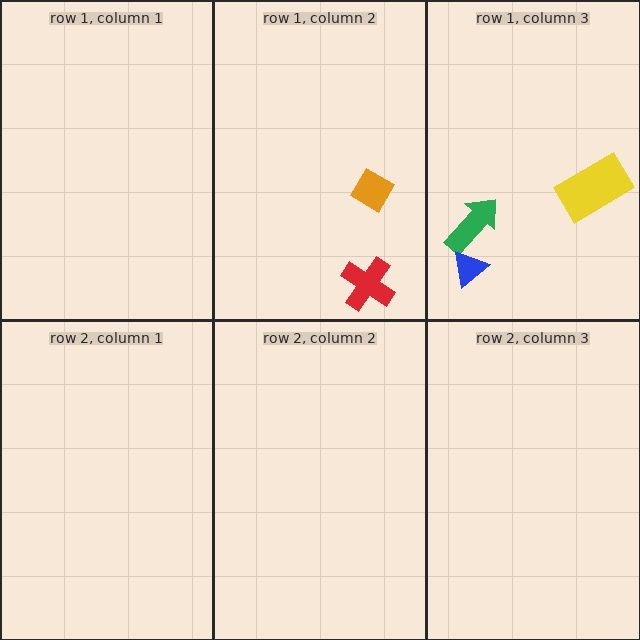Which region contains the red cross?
The row 1, column 2 region.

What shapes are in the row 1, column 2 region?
The orange diamond, the red cross.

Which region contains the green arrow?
The row 1, column 3 region.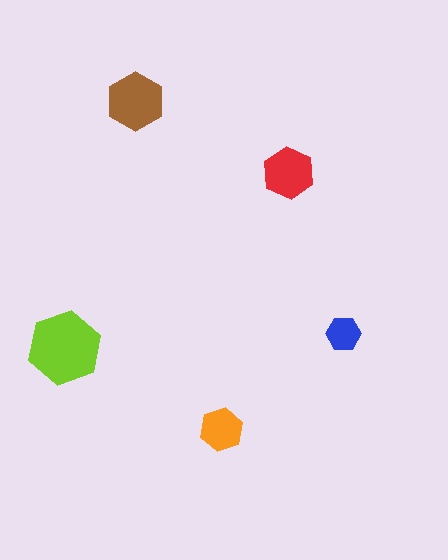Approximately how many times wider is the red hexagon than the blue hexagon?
About 1.5 times wider.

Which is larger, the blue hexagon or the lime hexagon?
The lime one.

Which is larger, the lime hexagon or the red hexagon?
The lime one.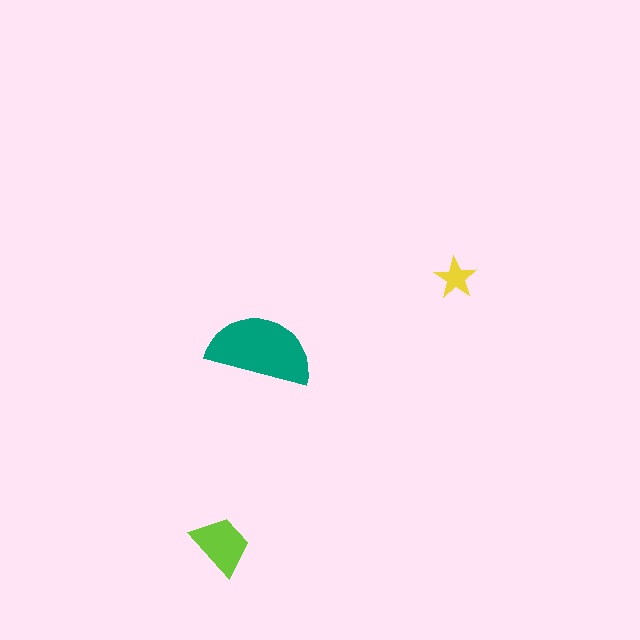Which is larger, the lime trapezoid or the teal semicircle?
The teal semicircle.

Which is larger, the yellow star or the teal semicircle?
The teal semicircle.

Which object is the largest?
The teal semicircle.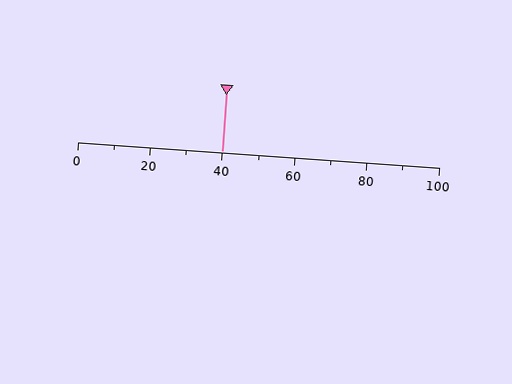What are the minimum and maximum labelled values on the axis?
The axis runs from 0 to 100.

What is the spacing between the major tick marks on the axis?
The major ticks are spaced 20 apart.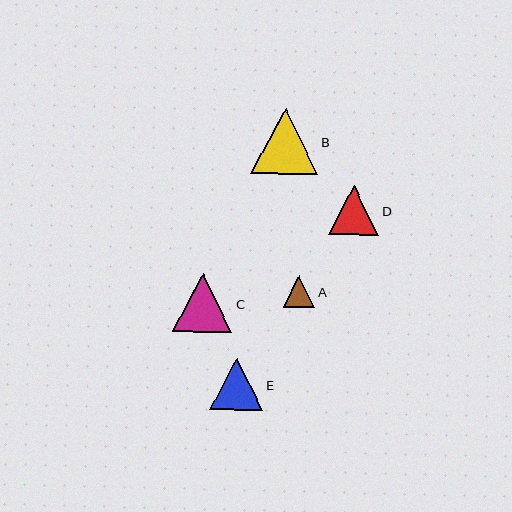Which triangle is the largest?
Triangle B is the largest with a size of approximately 66 pixels.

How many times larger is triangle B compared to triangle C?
Triangle B is approximately 1.1 times the size of triangle C.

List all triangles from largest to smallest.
From largest to smallest: B, C, E, D, A.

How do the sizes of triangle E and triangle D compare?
Triangle E and triangle D are approximately the same size.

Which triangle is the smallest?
Triangle A is the smallest with a size of approximately 31 pixels.